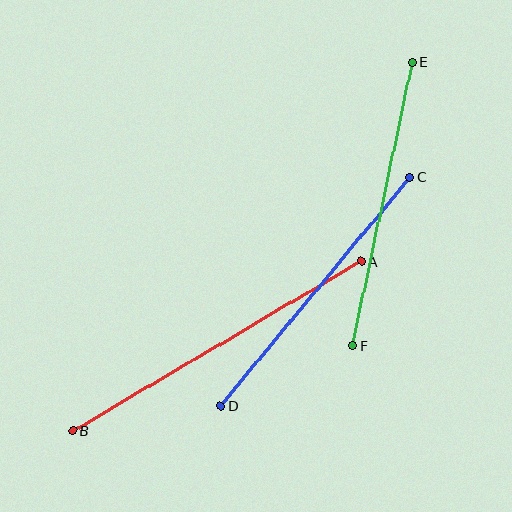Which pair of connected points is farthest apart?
Points A and B are farthest apart.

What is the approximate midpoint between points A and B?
The midpoint is at approximately (217, 346) pixels.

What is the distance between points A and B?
The distance is approximately 334 pixels.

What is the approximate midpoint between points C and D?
The midpoint is at approximately (315, 292) pixels.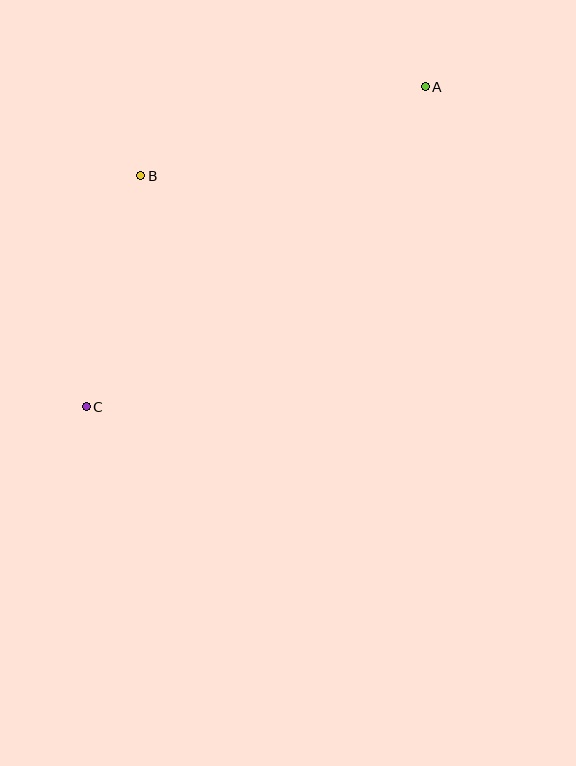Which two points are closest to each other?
Points B and C are closest to each other.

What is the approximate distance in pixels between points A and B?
The distance between A and B is approximately 298 pixels.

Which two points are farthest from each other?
Points A and C are farthest from each other.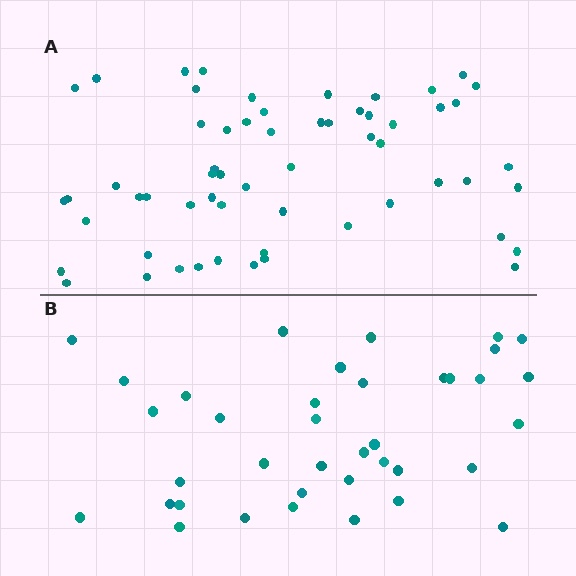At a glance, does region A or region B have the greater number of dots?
Region A (the top region) has more dots.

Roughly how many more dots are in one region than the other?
Region A has approximately 20 more dots than region B.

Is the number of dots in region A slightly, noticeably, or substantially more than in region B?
Region A has substantially more. The ratio is roughly 1.6 to 1.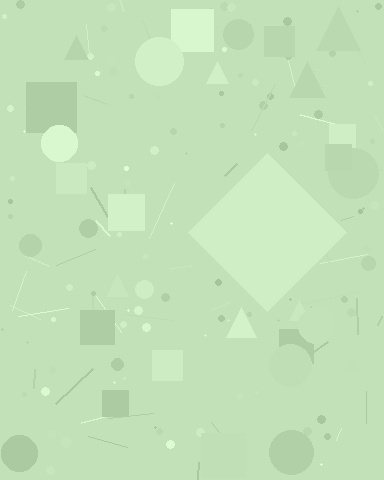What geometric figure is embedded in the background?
A diamond is embedded in the background.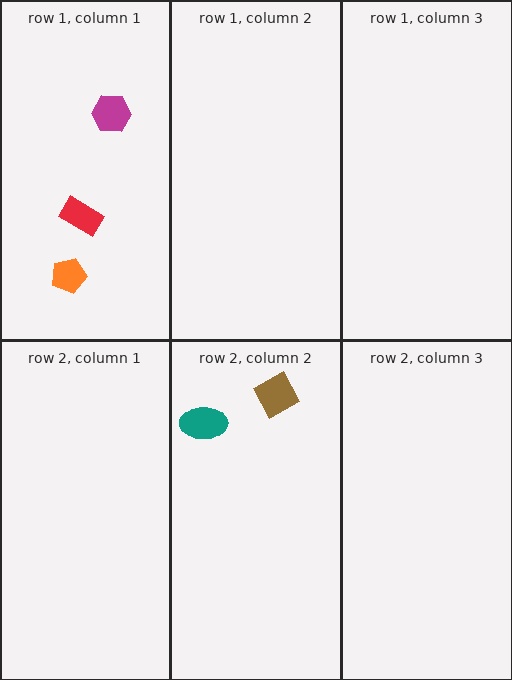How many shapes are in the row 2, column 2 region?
2.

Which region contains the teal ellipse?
The row 2, column 2 region.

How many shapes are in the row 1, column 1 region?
3.